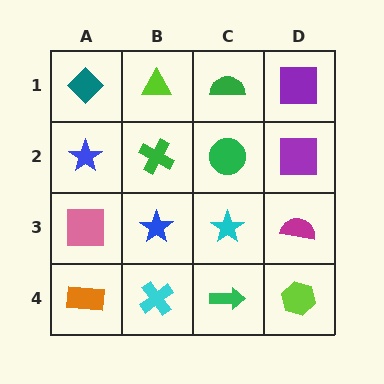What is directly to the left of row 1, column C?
A lime triangle.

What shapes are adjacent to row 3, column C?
A green circle (row 2, column C), a green arrow (row 4, column C), a blue star (row 3, column B), a magenta semicircle (row 3, column D).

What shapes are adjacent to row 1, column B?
A green cross (row 2, column B), a teal diamond (row 1, column A), a green semicircle (row 1, column C).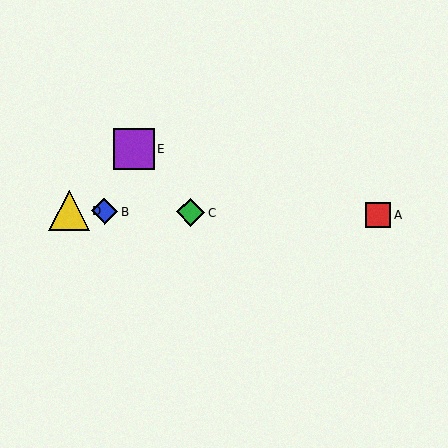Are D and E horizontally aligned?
No, D is at y≈211 and E is at y≈149.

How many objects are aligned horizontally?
4 objects (A, B, C, D) are aligned horizontally.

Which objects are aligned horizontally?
Objects A, B, C, D are aligned horizontally.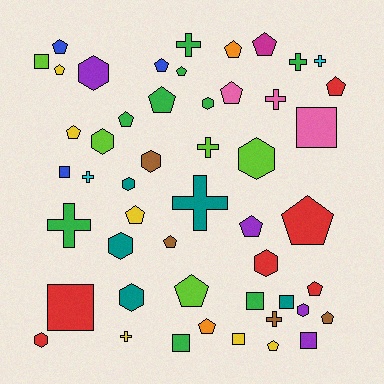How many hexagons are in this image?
There are 11 hexagons.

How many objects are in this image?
There are 50 objects.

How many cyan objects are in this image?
There are 2 cyan objects.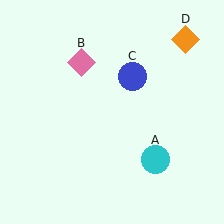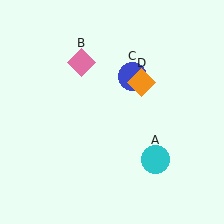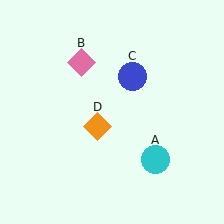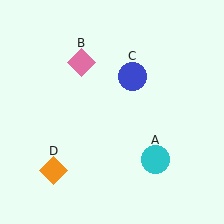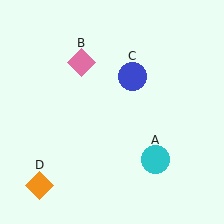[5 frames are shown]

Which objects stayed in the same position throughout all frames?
Cyan circle (object A) and pink diamond (object B) and blue circle (object C) remained stationary.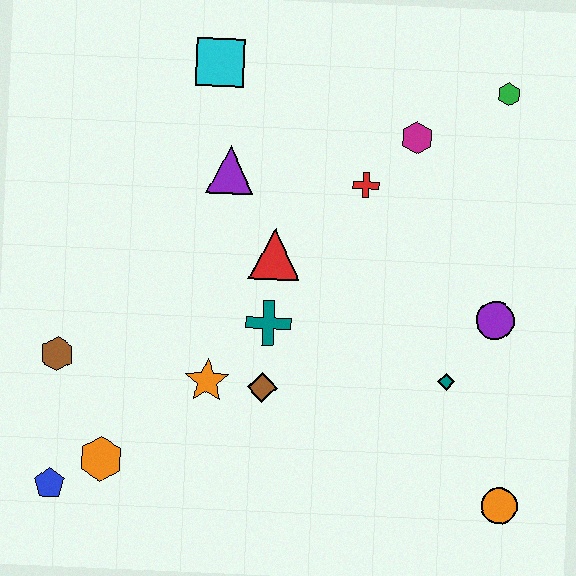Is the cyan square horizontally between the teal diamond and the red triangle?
No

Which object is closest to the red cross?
The magenta hexagon is closest to the red cross.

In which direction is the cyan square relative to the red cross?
The cyan square is to the left of the red cross.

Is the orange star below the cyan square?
Yes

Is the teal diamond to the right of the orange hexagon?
Yes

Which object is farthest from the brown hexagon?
The green hexagon is farthest from the brown hexagon.